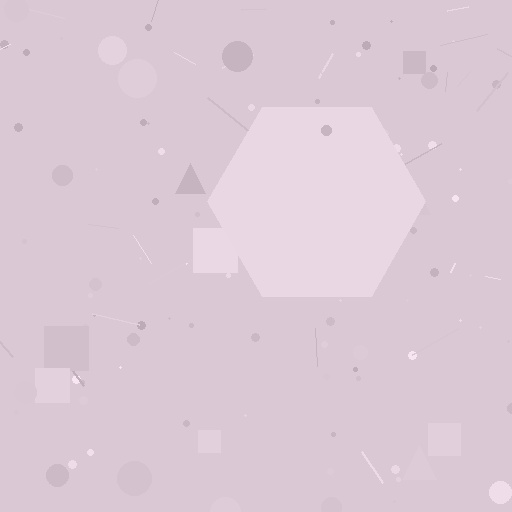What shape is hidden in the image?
A hexagon is hidden in the image.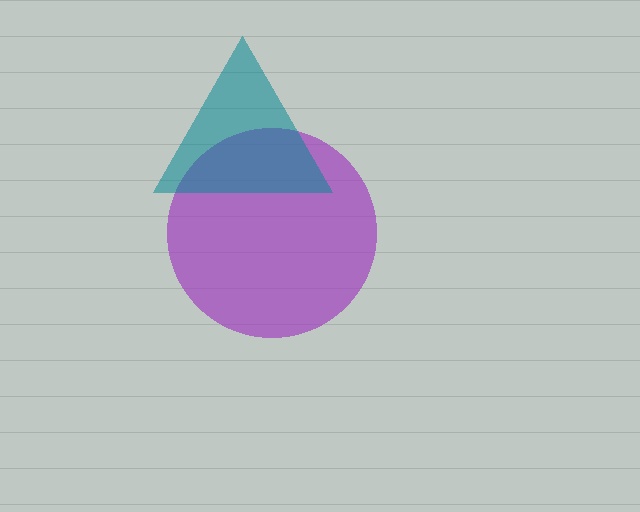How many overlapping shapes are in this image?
There are 2 overlapping shapes in the image.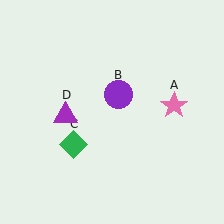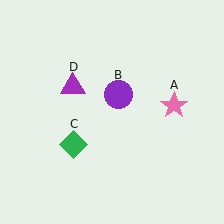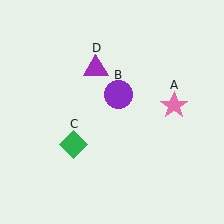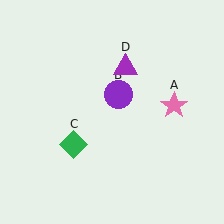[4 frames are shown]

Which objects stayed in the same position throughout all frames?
Pink star (object A) and purple circle (object B) and green diamond (object C) remained stationary.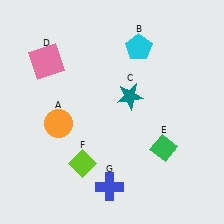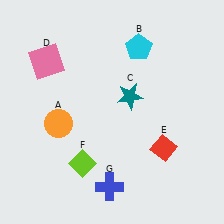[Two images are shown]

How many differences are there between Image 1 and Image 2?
There is 1 difference between the two images.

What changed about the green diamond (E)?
In Image 1, E is green. In Image 2, it changed to red.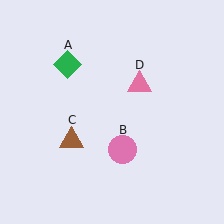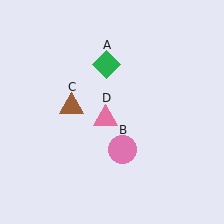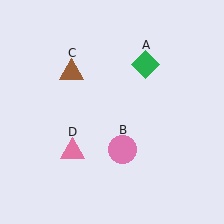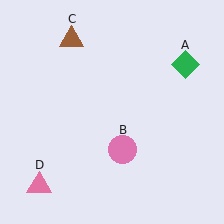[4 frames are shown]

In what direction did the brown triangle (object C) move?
The brown triangle (object C) moved up.